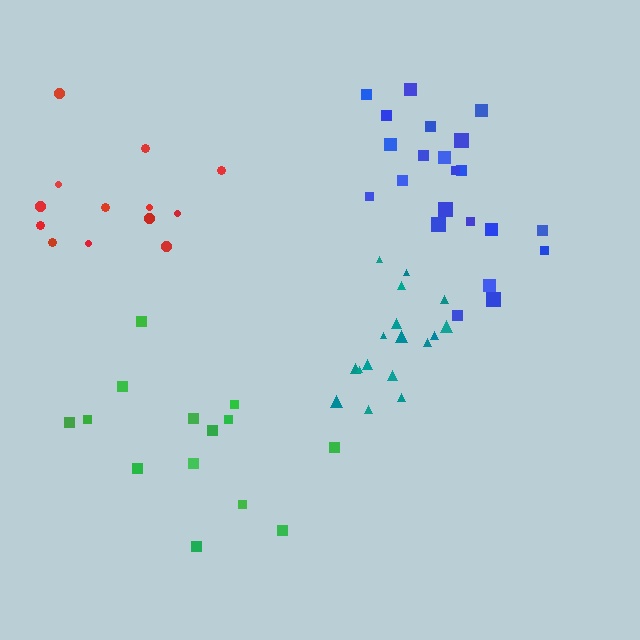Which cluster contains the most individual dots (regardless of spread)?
Blue (22).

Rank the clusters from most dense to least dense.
teal, blue, red, green.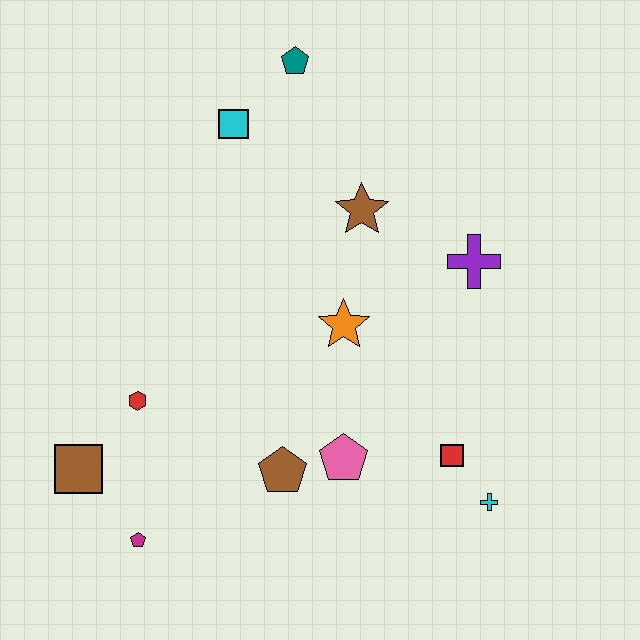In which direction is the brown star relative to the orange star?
The brown star is above the orange star.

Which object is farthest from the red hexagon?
The teal pentagon is farthest from the red hexagon.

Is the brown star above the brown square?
Yes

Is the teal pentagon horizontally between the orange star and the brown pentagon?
Yes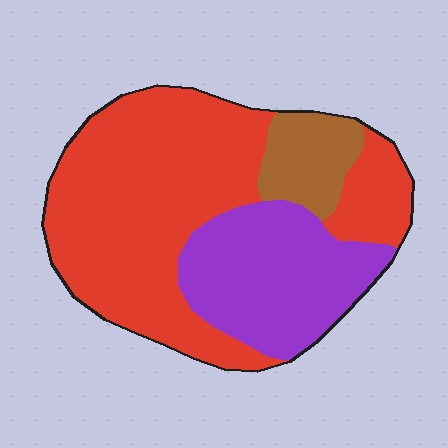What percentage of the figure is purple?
Purple takes up about one quarter (1/4) of the figure.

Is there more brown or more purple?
Purple.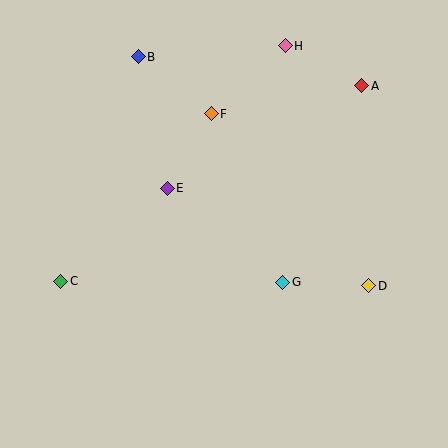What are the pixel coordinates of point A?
Point A is at (362, 86).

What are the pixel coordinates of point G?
Point G is at (283, 282).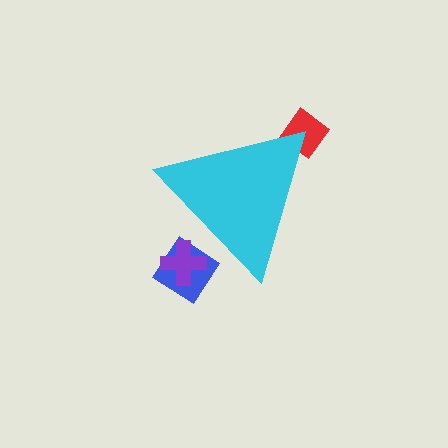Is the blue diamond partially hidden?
Yes, the blue diamond is partially hidden behind the cyan triangle.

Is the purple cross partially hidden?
Yes, the purple cross is partially hidden behind the cyan triangle.